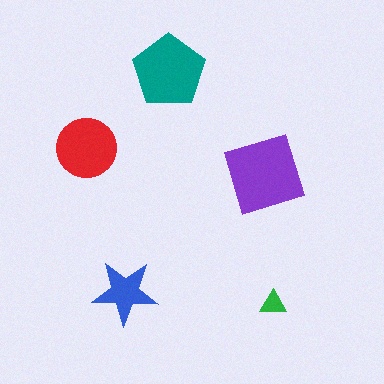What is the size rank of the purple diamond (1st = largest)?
1st.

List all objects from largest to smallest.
The purple diamond, the teal pentagon, the red circle, the blue star, the green triangle.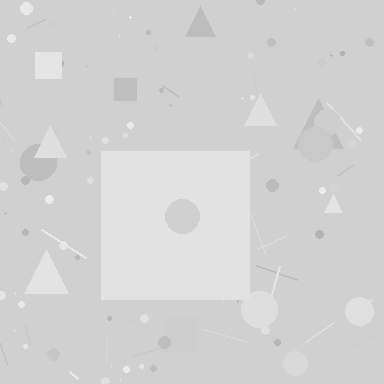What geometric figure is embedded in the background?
A square is embedded in the background.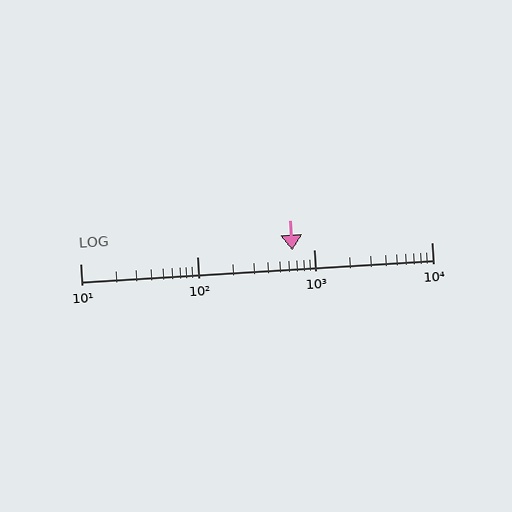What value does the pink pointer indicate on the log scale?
The pointer indicates approximately 650.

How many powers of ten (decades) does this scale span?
The scale spans 3 decades, from 10 to 10000.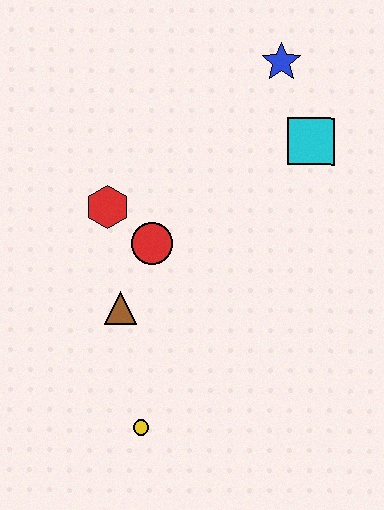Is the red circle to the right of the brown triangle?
Yes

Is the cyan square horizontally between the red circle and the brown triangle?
No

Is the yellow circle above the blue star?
No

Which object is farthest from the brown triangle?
The blue star is farthest from the brown triangle.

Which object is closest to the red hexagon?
The red circle is closest to the red hexagon.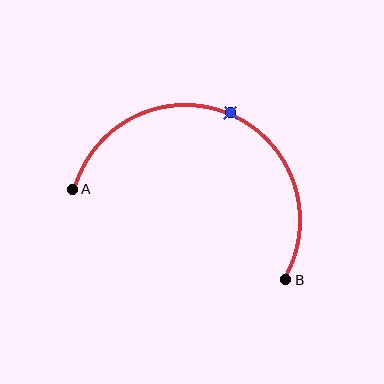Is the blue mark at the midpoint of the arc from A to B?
Yes. The blue mark lies on the arc at equal arc-length from both A and B — it is the arc midpoint.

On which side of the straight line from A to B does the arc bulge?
The arc bulges above the straight line connecting A and B.